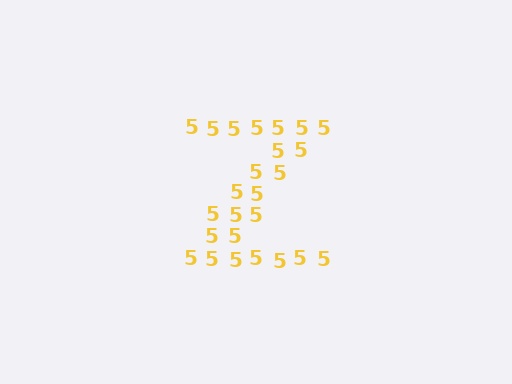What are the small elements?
The small elements are digit 5's.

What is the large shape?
The large shape is the letter Z.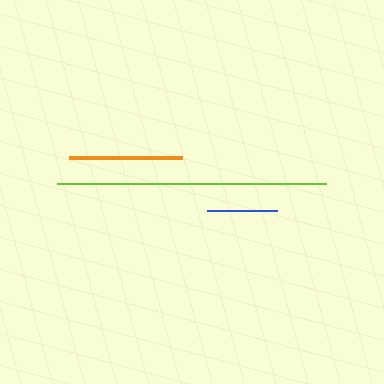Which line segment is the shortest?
The blue line is the shortest at approximately 69 pixels.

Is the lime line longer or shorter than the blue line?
The lime line is longer than the blue line.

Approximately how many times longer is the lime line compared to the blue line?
The lime line is approximately 3.9 times the length of the blue line.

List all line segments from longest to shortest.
From longest to shortest: lime, orange, blue.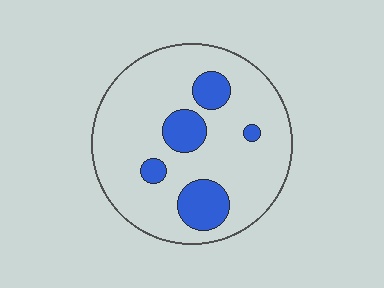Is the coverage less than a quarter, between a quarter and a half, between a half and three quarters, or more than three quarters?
Less than a quarter.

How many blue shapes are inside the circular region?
5.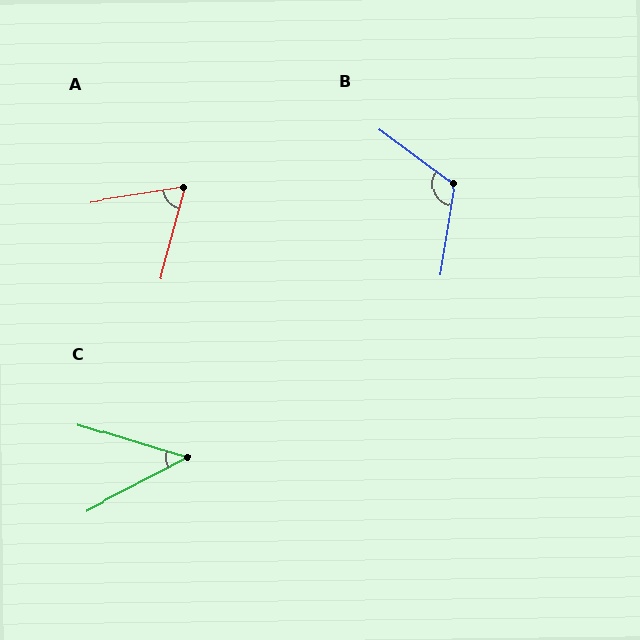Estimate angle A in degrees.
Approximately 66 degrees.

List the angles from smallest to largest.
C (45°), A (66°), B (117°).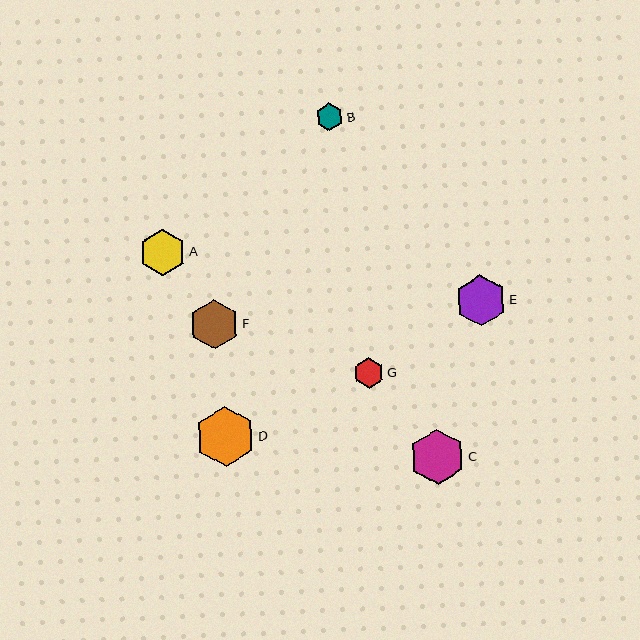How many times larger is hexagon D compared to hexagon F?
Hexagon D is approximately 1.2 times the size of hexagon F.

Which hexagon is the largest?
Hexagon D is the largest with a size of approximately 60 pixels.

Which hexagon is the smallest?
Hexagon B is the smallest with a size of approximately 28 pixels.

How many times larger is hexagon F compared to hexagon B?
Hexagon F is approximately 1.8 times the size of hexagon B.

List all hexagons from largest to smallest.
From largest to smallest: D, C, E, F, A, G, B.